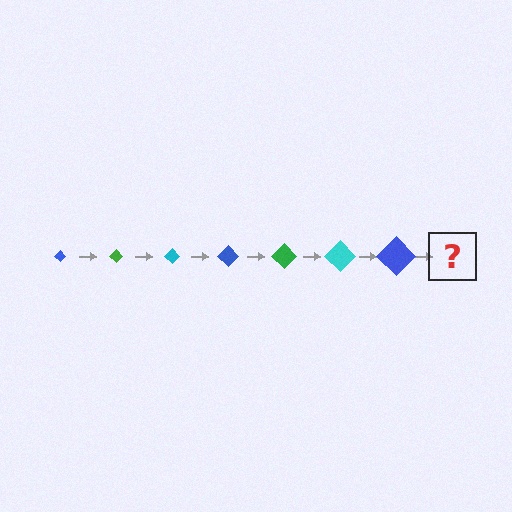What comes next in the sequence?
The next element should be a green diamond, larger than the previous one.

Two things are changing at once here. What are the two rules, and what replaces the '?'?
The two rules are that the diamond grows larger each step and the color cycles through blue, green, and cyan. The '?' should be a green diamond, larger than the previous one.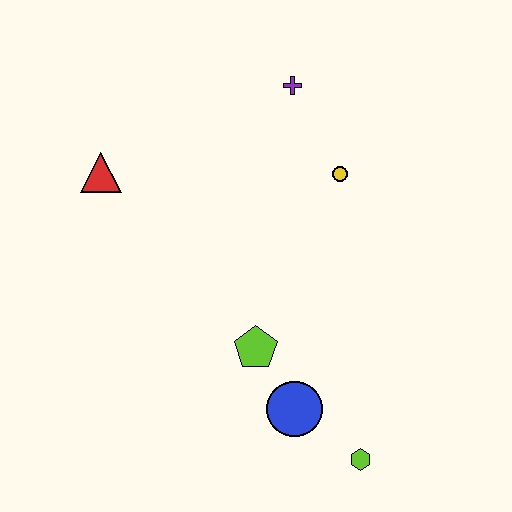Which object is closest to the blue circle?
The lime pentagon is closest to the blue circle.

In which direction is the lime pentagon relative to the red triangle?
The lime pentagon is below the red triangle.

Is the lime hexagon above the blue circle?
No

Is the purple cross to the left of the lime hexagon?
Yes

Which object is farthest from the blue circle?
The purple cross is farthest from the blue circle.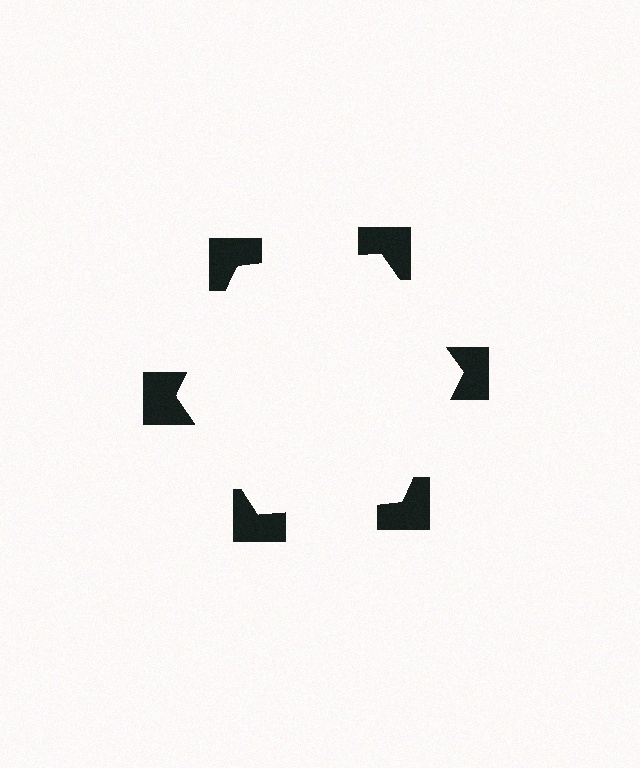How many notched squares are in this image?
There are 6 — one at each vertex of the illusory hexagon.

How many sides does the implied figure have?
6 sides.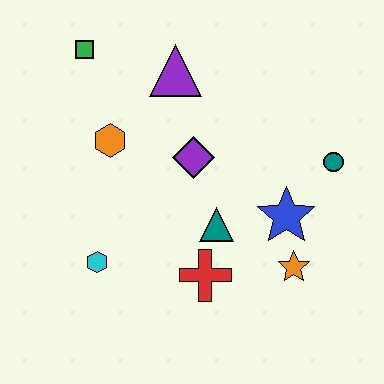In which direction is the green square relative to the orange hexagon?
The green square is above the orange hexagon.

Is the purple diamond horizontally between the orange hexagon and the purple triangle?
No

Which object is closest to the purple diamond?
The teal triangle is closest to the purple diamond.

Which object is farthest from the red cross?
The green square is farthest from the red cross.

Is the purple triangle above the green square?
No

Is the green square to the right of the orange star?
No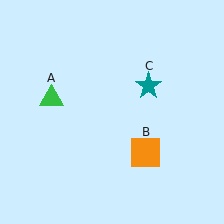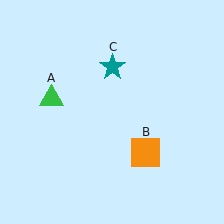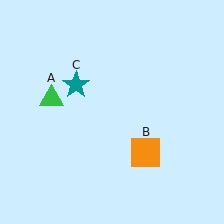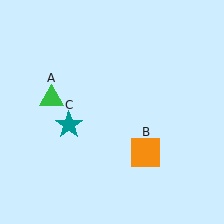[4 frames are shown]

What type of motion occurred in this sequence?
The teal star (object C) rotated counterclockwise around the center of the scene.